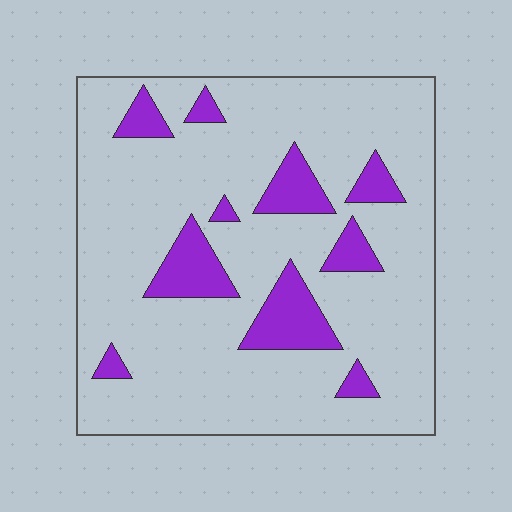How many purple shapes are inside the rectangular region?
10.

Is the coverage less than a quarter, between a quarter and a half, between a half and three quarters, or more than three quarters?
Less than a quarter.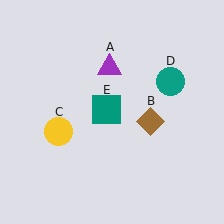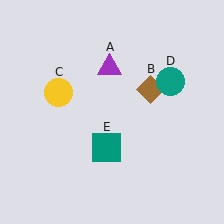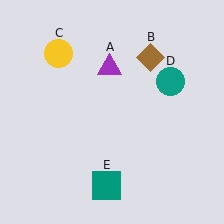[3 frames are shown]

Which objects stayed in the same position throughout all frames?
Purple triangle (object A) and teal circle (object D) remained stationary.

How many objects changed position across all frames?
3 objects changed position: brown diamond (object B), yellow circle (object C), teal square (object E).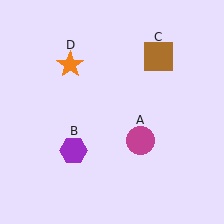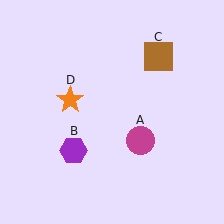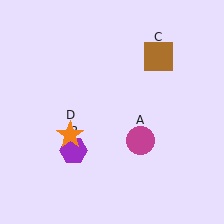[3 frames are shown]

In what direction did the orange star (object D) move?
The orange star (object D) moved down.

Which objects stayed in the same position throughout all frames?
Magenta circle (object A) and purple hexagon (object B) and brown square (object C) remained stationary.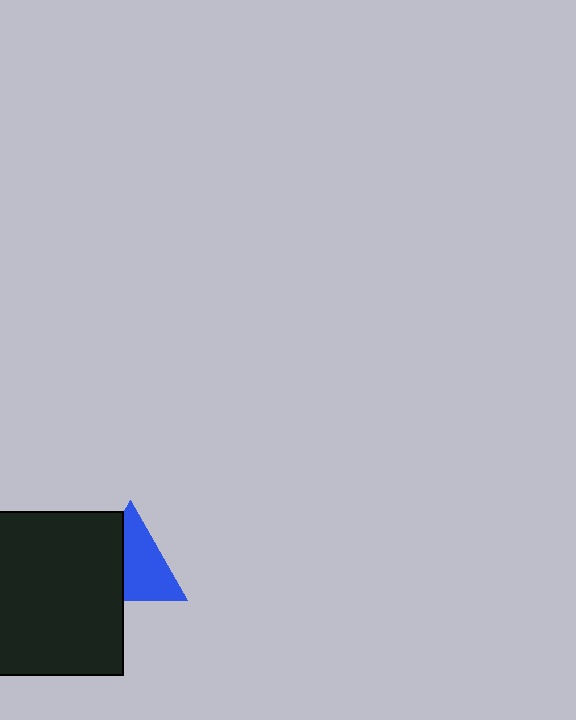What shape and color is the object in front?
The object in front is a black square.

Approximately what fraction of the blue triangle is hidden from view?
Roughly 39% of the blue triangle is hidden behind the black square.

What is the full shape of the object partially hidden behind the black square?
The partially hidden object is a blue triangle.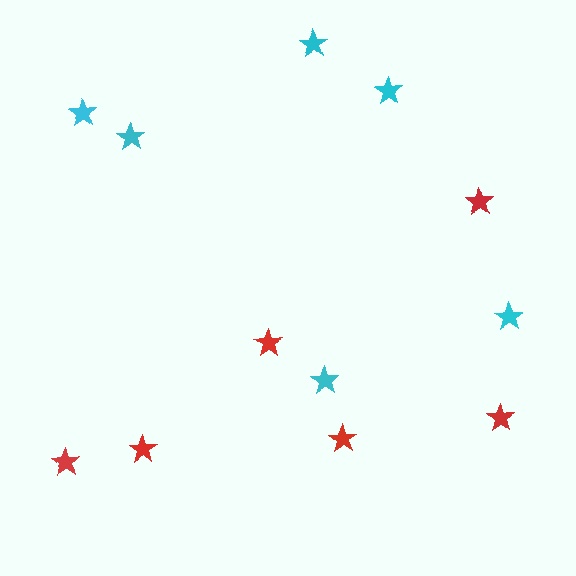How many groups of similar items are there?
There are 2 groups: one group of red stars (6) and one group of cyan stars (6).